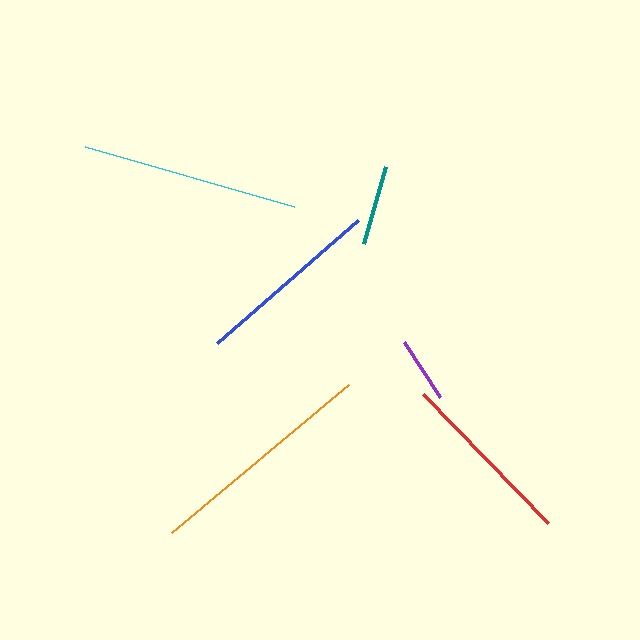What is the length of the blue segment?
The blue segment is approximately 188 pixels long.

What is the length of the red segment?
The red segment is approximately 180 pixels long.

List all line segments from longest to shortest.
From longest to shortest: orange, cyan, blue, red, teal, purple.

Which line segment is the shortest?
The purple line is the shortest at approximately 66 pixels.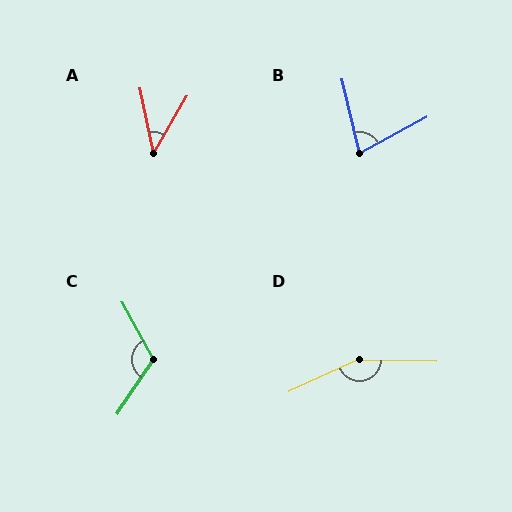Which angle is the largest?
D, at approximately 154 degrees.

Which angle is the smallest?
A, at approximately 42 degrees.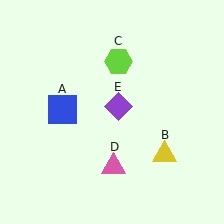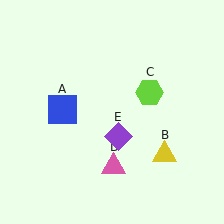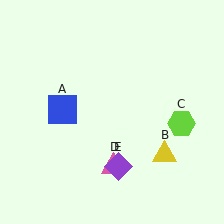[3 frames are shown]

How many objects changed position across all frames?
2 objects changed position: lime hexagon (object C), purple diamond (object E).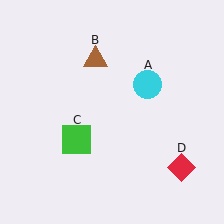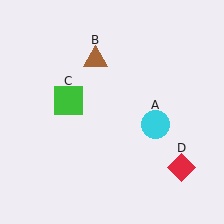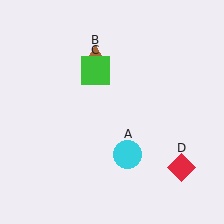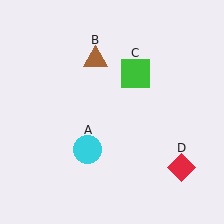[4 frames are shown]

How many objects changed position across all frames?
2 objects changed position: cyan circle (object A), green square (object C).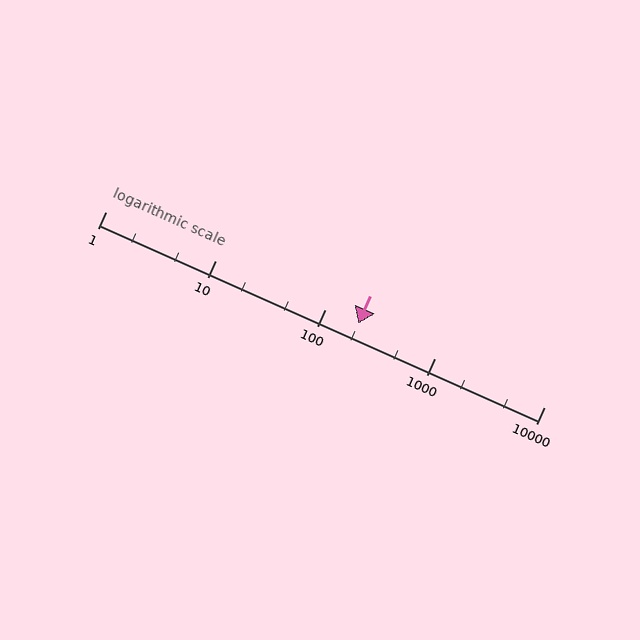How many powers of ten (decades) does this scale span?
The scale spans 4 decades, from 1 to 10000.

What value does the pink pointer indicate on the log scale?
The pointer indicates approximately 200.